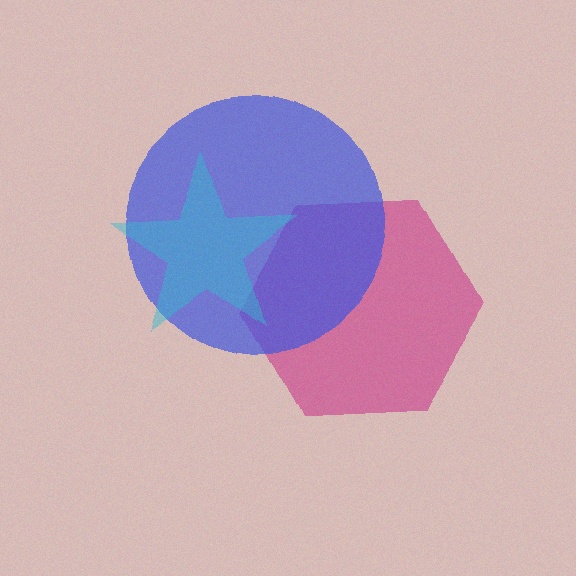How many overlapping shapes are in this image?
There are 3 overlapping shapes in the image.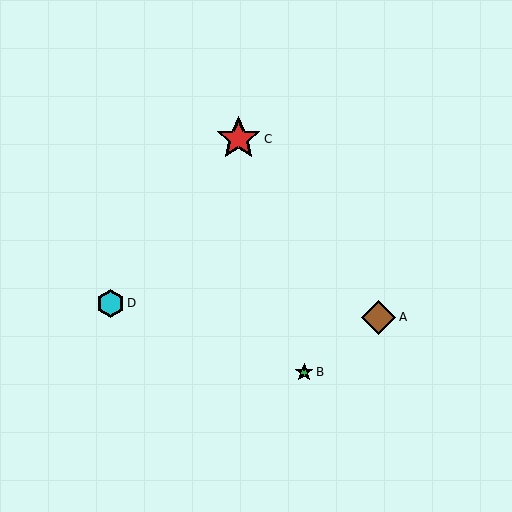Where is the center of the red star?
The center of the red star is at (238, 139).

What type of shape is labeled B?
Shape B is a green star.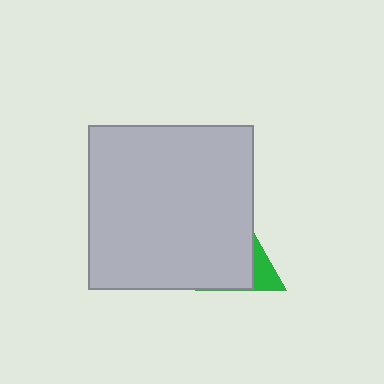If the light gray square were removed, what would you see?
You would see the complete green triangle.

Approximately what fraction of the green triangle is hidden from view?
Roughly 70% of the green triangle is hidden behind the light gray square.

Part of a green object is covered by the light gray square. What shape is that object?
It is a triangle.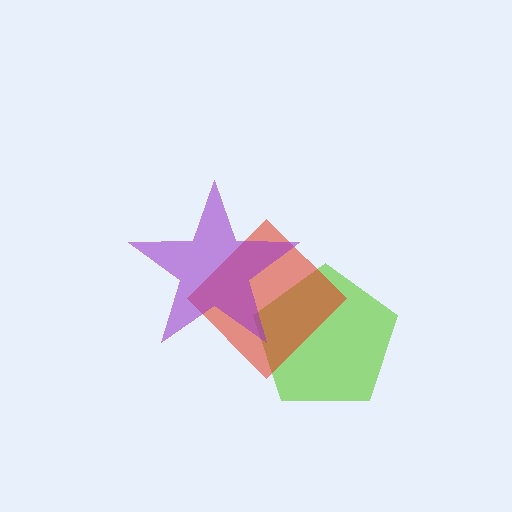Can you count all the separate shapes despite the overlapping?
Yes, there are 3 separate shapes.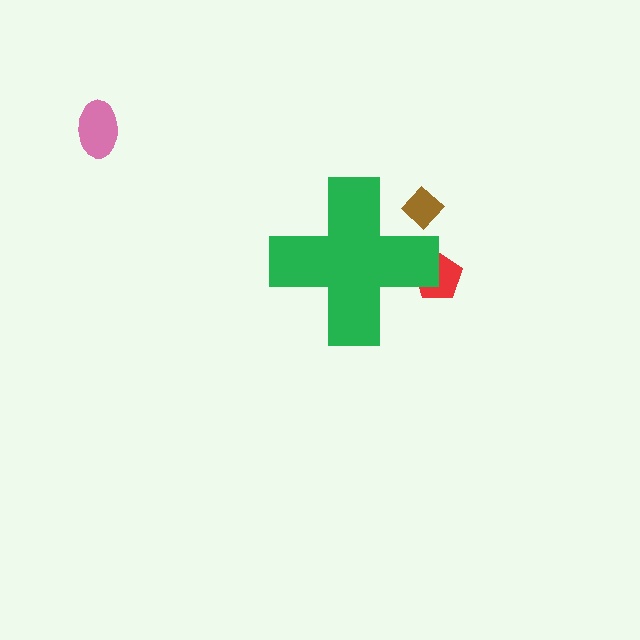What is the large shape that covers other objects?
A green cross.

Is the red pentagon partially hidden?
Yes, the red pentagon is partially hidden behind the green cross.